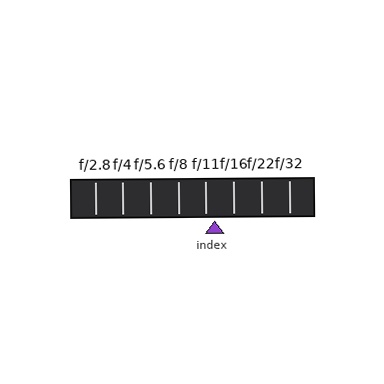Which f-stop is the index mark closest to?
The index mark is closest to f/11.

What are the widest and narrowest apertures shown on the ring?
The widest aperture shown is f/2.8 and the narrowest is f/32.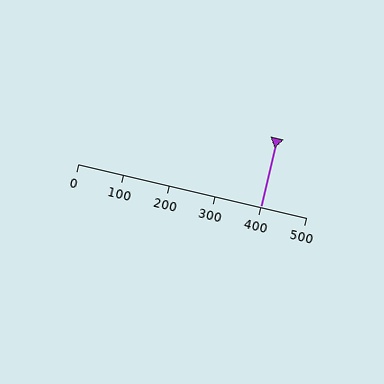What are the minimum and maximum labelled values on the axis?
The axis runs from 0 to 500.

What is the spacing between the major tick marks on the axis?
The major ticks are spaced 100 apart.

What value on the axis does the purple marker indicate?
The marker indicates approximately 400.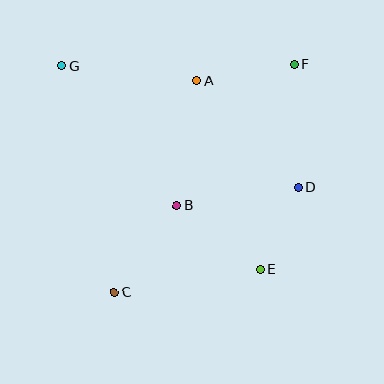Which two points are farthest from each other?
Points C and F are farthest from each other.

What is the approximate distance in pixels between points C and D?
The distance between C and D is approximately 212 pixels.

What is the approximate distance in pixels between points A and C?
The distance between A and C is approximately 228 pixels.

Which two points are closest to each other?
Points D and E are closest to each other.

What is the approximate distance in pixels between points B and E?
The distance between B and E is approximately 105 pixels.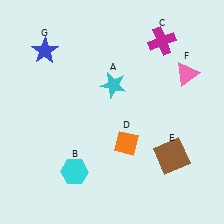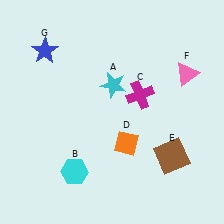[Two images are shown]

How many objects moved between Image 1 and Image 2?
1 object moved between the two images.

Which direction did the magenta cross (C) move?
The magenta cross (C) moved down.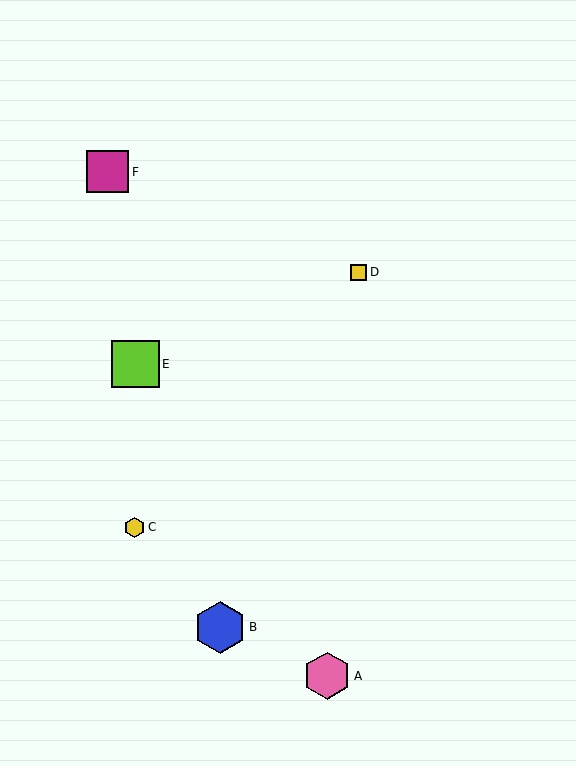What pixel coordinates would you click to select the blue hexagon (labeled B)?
Click at (220, 627) to select the blue hexagon B.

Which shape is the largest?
The blue hexagon (labeled B) is the largest.